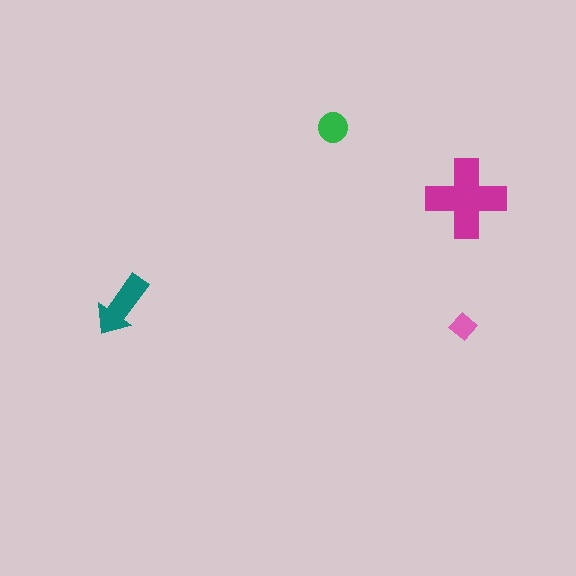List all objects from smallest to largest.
The pink diamond, the green circle, the teal arrow, the magenta cross.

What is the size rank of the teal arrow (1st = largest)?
2nd.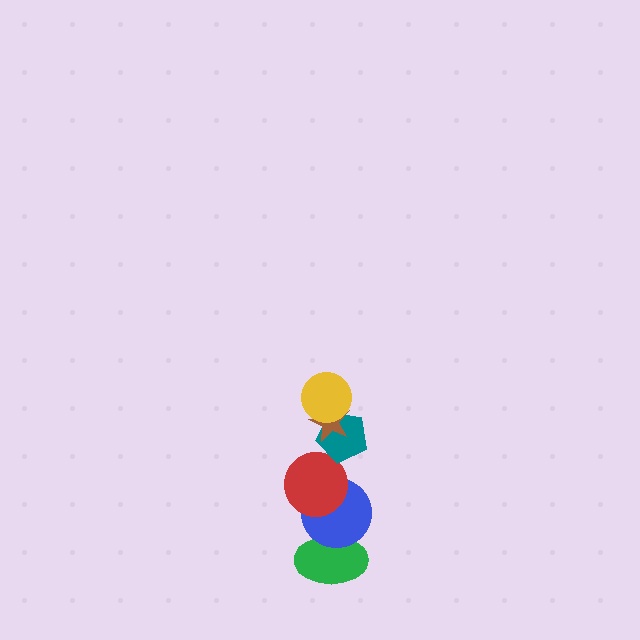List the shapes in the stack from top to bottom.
From top to bottom: the yellow circle, the brown star, the teal pentagon, the red circle, the blue circle, the green ellipse.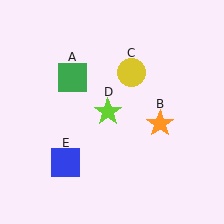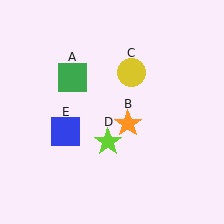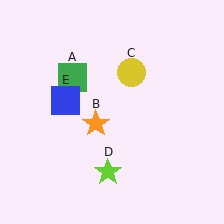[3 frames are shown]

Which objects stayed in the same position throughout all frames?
Green square (object A) and yellow circle (object C) remained stationary.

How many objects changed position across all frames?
3 objects changed position: orange star (object B), lime star (object D), blue square (object E).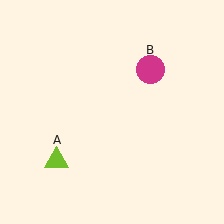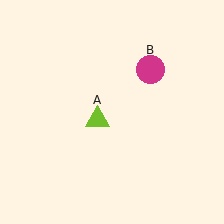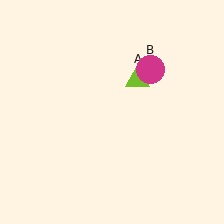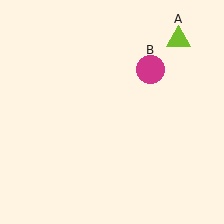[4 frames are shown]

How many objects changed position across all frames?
1 object changed position: lime triangle (object A).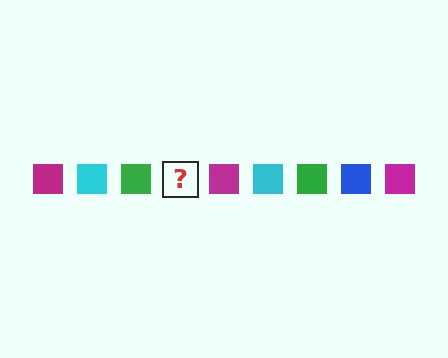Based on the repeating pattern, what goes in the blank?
The blank should be a blue square.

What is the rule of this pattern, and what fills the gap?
The rule is that the pattern cycles through magenta, cyan, green, blue squares. The gap should be filled with a blue square.